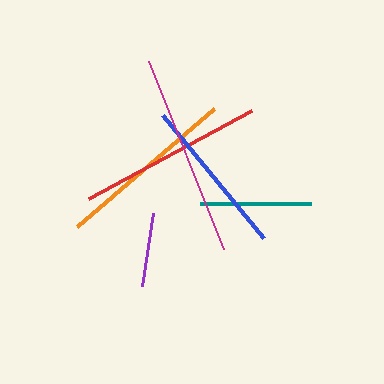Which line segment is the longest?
The magenta line is the longest at approximately 203 pixels.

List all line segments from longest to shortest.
From longest to shortest: magenta, red, orange, blue, teal, purple.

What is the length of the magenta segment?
The magenta segment is approximately 203 pixels long.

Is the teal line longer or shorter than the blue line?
The blue line is longer than the teal line.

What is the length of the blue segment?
The blue segment is approximately 159 pixels long.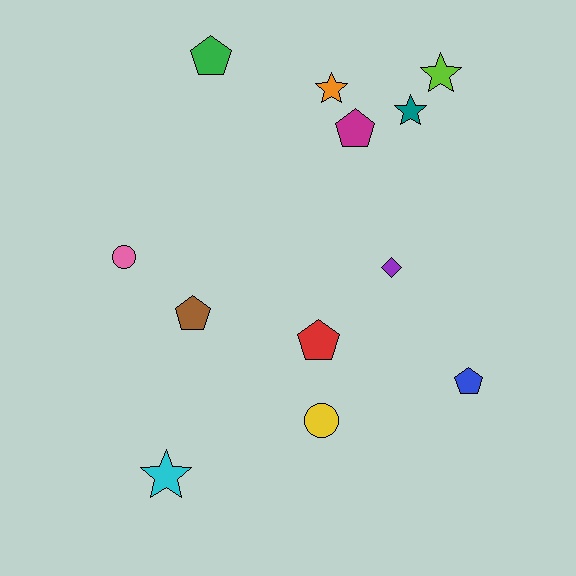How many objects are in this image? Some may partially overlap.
There are 12 objects.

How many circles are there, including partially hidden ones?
There are 2 circles.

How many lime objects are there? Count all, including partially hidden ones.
There is 1 lime object.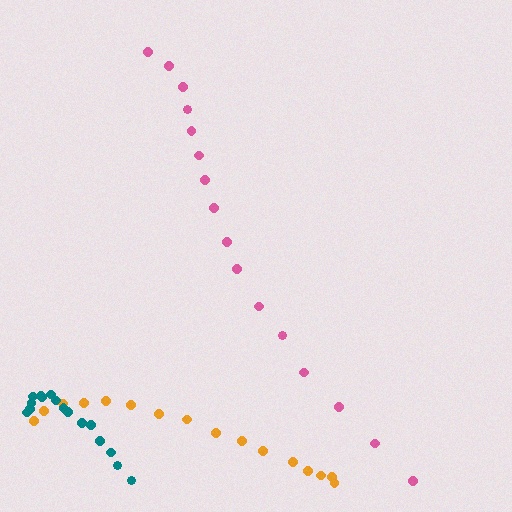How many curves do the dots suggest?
There are 3 distinct paths.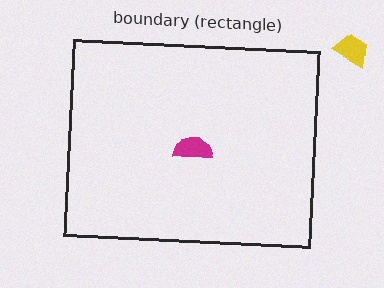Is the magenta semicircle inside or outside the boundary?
Inside.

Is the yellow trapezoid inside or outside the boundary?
Outside.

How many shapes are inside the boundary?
1 inside, 1 outside.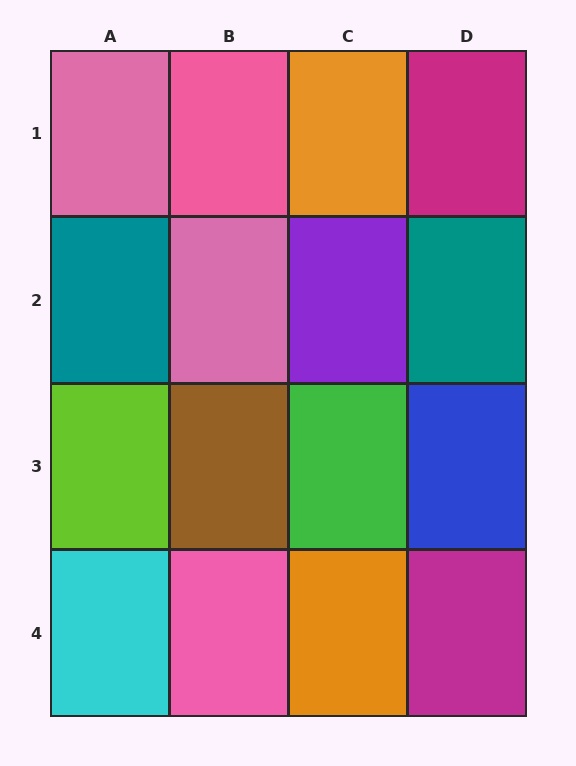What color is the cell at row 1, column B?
Pink.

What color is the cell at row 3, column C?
Green.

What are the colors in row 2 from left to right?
Teal, pink, purple, teal.